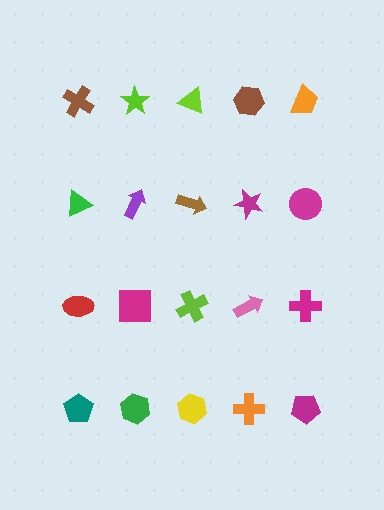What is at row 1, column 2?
A lime star.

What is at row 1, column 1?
A brown cross.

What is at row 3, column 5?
A magenta cross.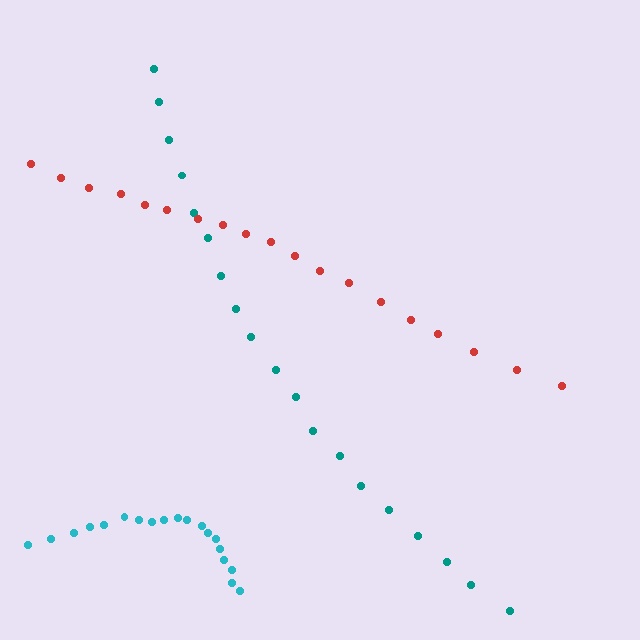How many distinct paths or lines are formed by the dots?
There are 3 distinct paths.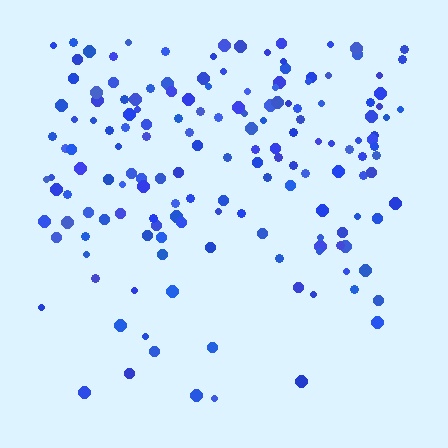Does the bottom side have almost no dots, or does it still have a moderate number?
Still a moderate number, just noticeably fewer than the top.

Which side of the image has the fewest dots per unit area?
The bottom.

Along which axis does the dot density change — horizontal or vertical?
Vertical.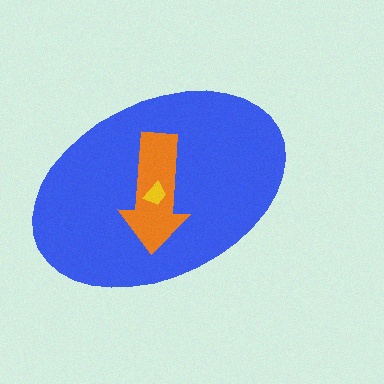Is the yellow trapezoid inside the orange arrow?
Yes.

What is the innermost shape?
The yellow trapezoid.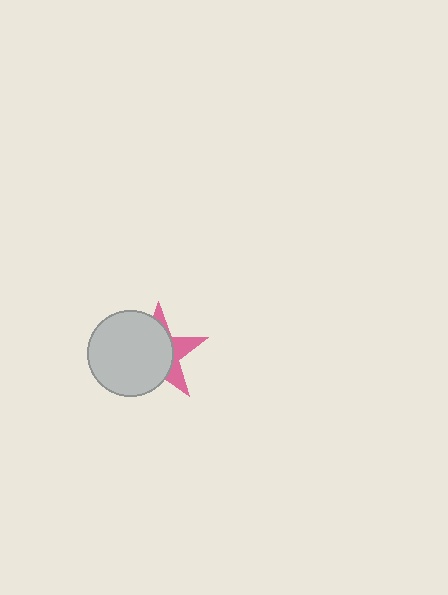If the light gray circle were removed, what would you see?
You would see the complete pink star.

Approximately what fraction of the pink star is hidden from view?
Roughly 68% of the pink star is hidden behind the light gray circle.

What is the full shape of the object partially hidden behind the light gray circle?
The partially hidden object is a pink star.